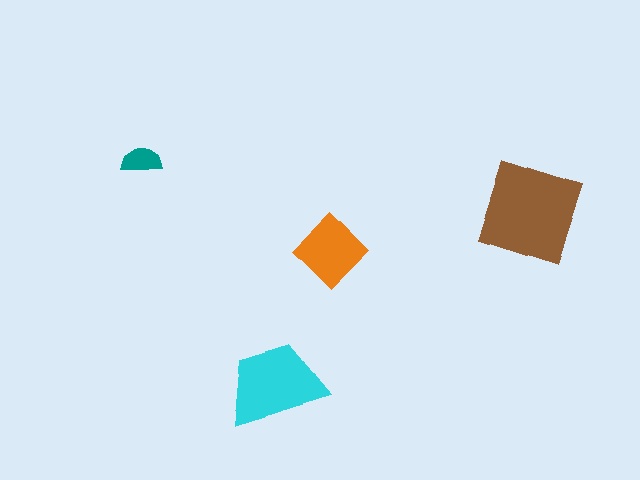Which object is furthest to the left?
The teal semicircle is leftmost.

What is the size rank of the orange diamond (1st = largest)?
3rd.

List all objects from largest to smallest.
The brown square, the cyan trapezoid, the orange diamond, the teal semicircle.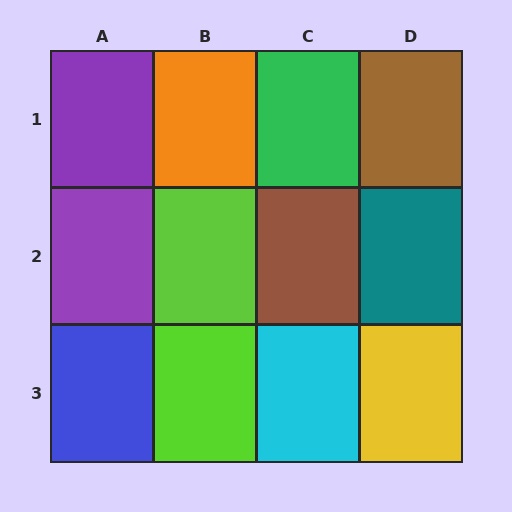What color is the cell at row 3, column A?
Blue.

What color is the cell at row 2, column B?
Lime.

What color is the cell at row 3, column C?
Cyan.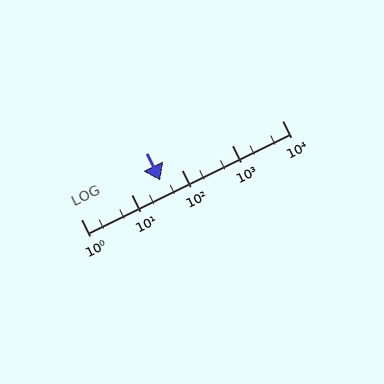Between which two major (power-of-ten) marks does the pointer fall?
The pointer is between 10 and 100.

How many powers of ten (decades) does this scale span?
The scale spans 4 decades, from 1 to 10000.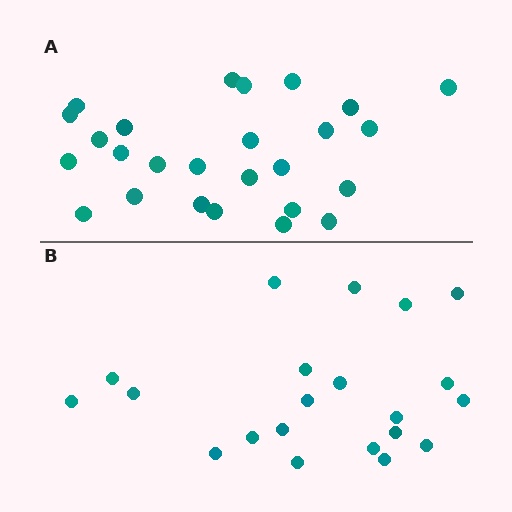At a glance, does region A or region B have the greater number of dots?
Region A (the top region) has more dots.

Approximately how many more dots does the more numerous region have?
Region A has about 5 more dots than region B.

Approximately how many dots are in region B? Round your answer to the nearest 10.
About 20 dots. (The exact count is 21, which rounds to 20.)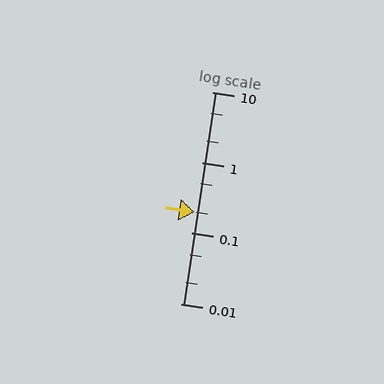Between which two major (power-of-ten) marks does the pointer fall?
The pointer is between 0.1 and 1.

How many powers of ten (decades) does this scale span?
The scale spans 3 decades, from 0.01 to 10.